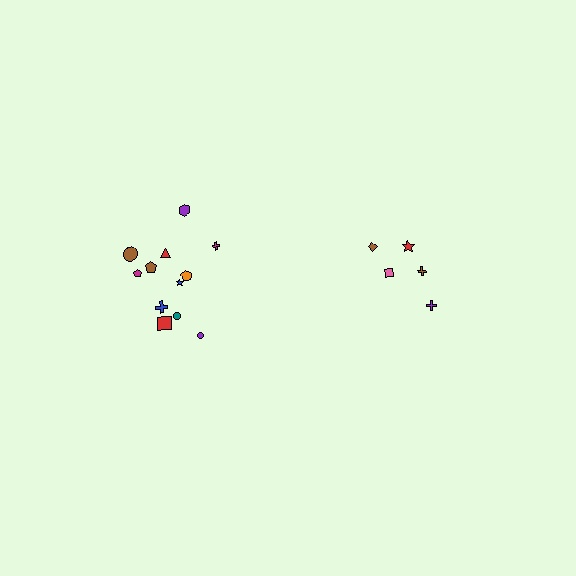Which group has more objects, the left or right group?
The left group.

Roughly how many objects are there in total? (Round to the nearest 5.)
Roughly 15 objects in total.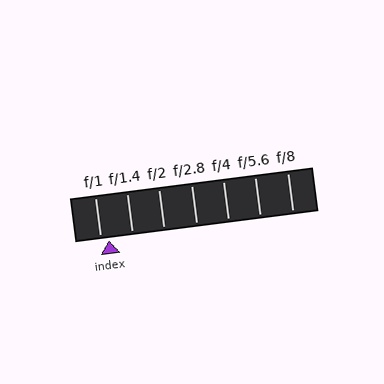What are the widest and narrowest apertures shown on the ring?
The widest aperture shown is f/1 and the narrowest is f/8.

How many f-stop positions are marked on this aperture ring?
There are 7 f-stop positions marked.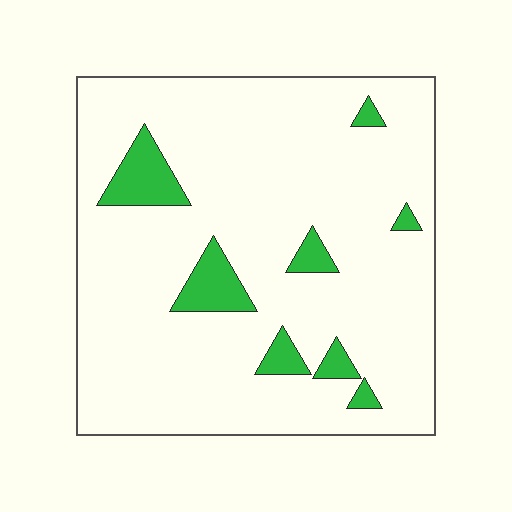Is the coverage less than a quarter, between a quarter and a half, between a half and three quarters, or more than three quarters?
Less than a quarter.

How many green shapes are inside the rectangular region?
8.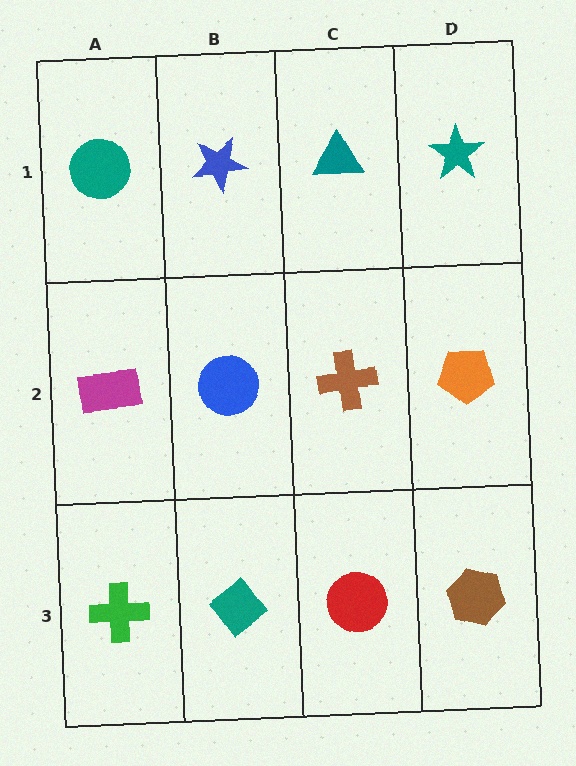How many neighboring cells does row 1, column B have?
3.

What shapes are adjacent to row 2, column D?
A teal star (row 1, column D), a brown hexagon (row 3, column D), a brown cross (row 2, column C).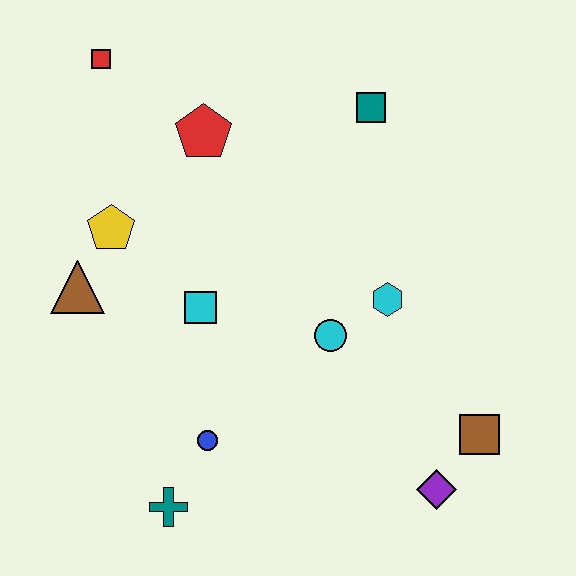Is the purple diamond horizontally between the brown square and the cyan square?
Yes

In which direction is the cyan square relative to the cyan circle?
The cyan square is to the left of the cyan circle.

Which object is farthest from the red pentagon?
The purple diamond is farthest from the red pentagon.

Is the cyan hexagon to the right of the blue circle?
Yes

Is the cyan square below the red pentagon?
Yes